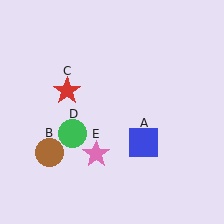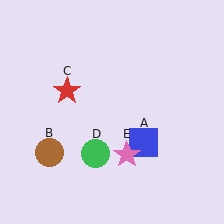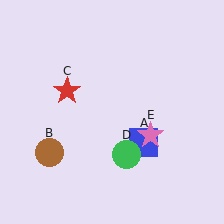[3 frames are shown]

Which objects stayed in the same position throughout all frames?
Blue square (object A) and brown circle (object B) and red star (object C) remained stationary.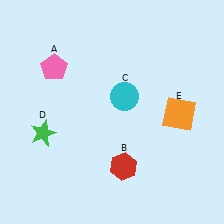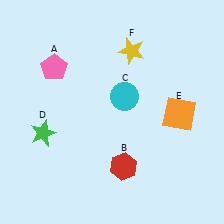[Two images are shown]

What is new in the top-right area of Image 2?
A yellow star (F) was added in the top-right area of Image 2.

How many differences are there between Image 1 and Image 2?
There is 1 difference between the two images.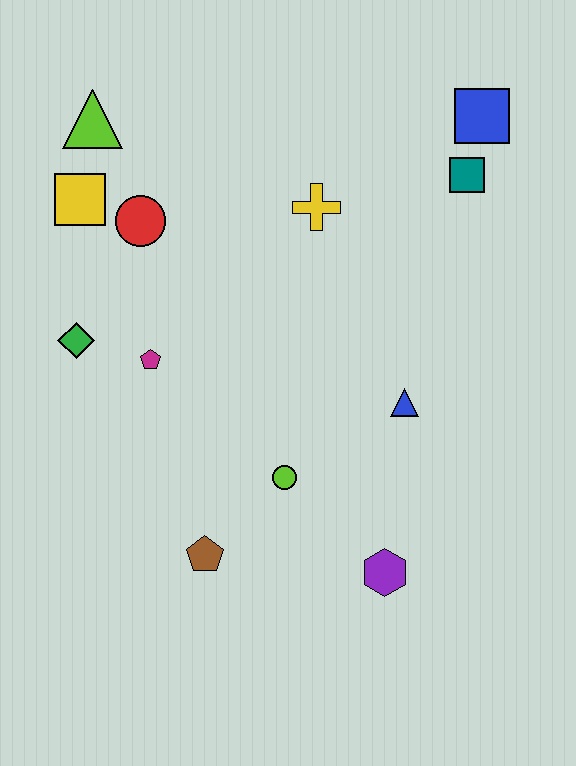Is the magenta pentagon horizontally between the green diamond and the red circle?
No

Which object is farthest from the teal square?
The brown pentagon is farthest from the teal square.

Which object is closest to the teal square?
The blue square is closest to the teal square.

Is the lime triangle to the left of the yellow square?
No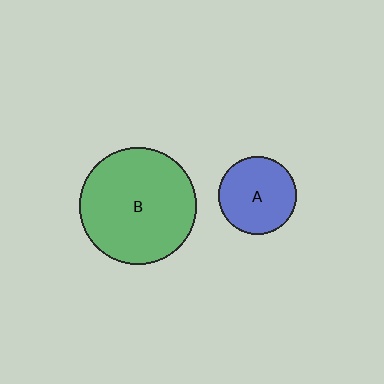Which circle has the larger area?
Circle B (green).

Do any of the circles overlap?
No, none of the circles overlap.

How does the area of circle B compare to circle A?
Approximately 2.3 times.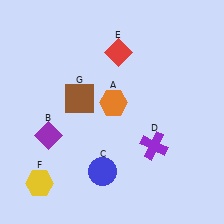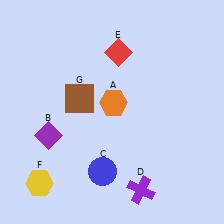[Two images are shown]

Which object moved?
The purple cross (D) moved down.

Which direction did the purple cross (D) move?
The purple cross (D) moved down.